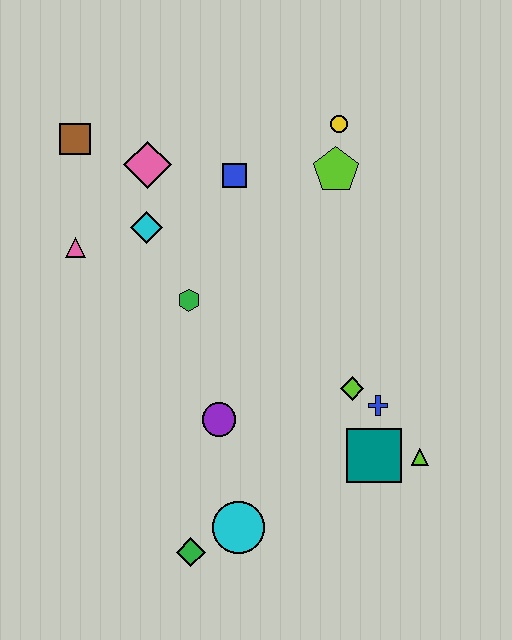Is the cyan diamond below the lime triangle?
No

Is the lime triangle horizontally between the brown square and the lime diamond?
No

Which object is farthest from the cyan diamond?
The lime triangle is farthest from the cyan diamond.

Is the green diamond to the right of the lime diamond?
No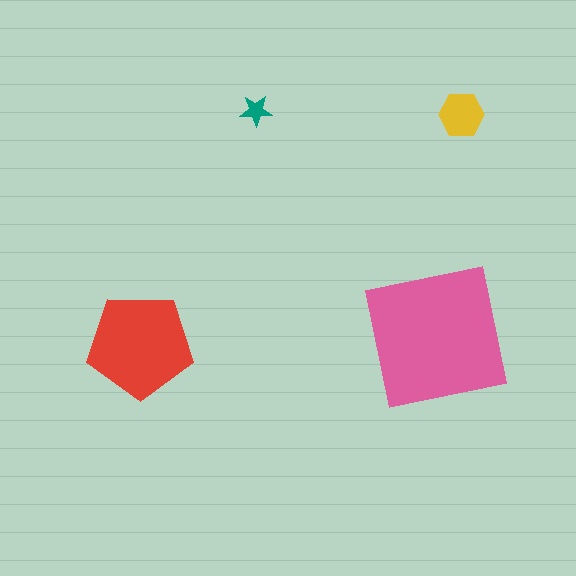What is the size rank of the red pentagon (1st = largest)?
2nd.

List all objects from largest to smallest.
The pink square, the red pentagon, the yellow hexagon, the teal star.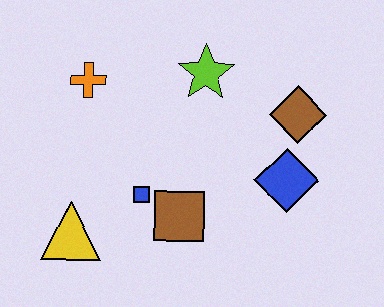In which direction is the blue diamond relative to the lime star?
The blue diamond is below the lime star.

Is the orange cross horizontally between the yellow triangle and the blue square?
Yes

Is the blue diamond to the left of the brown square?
No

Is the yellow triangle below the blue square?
Yes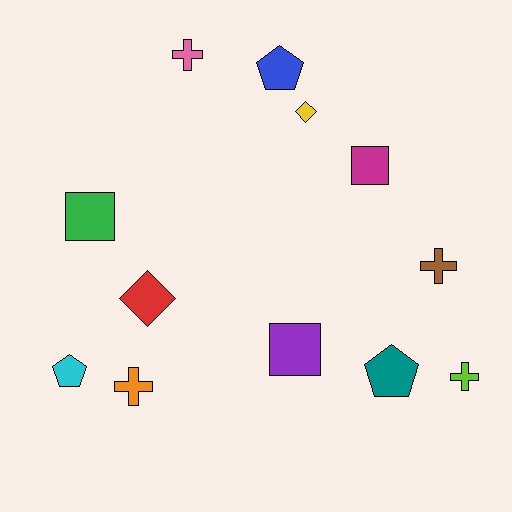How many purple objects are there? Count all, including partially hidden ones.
There is 1 purple object.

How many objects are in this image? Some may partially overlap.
There are 12 objects.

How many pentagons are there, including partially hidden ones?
There are 3 pentagons.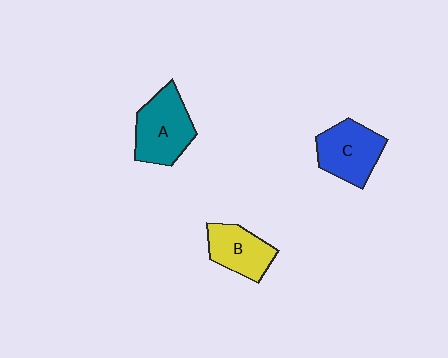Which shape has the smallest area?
Shape B (yellow).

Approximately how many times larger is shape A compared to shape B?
Approximately 1.3 times.